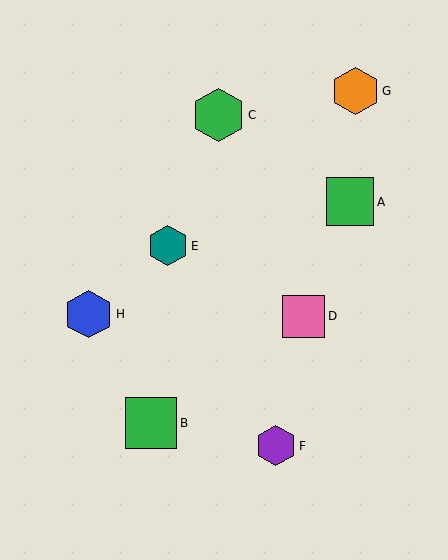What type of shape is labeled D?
Shape D is a pink square.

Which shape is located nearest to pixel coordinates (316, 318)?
The pink square (labeled D) at (304, 316) is nearest to that location.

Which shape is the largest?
The green hexagon (labeled C) is the largest.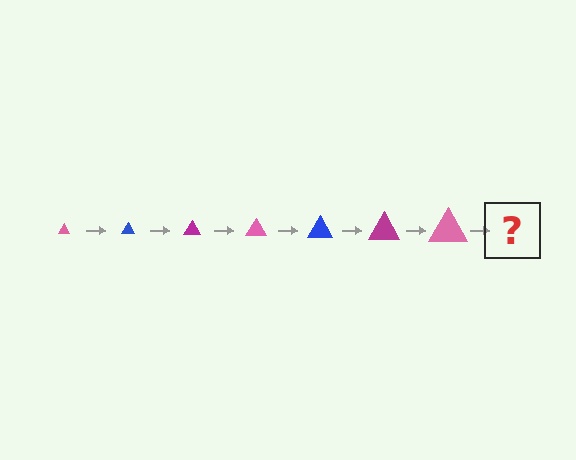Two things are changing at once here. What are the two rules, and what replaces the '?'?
The two rules are that the triangle grows larger each step and the color cycles through pink, blue, and magenta. The '?' should be a blue triangle, larger than the previous one.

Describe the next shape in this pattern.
It should be a blue triangle, larger than the previous one.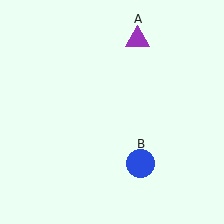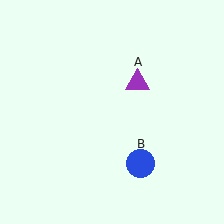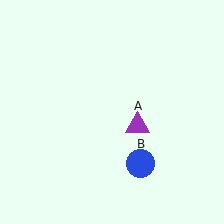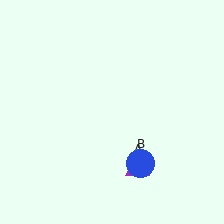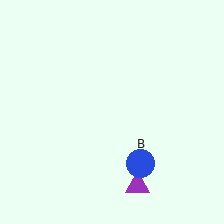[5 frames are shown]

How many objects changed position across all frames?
1 object changed position: purple triangle (object A).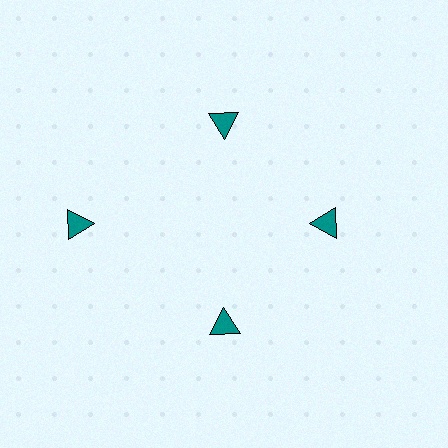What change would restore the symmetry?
The symmetry would be restored by moving it inward, back onto the ring so that all 4 triangles sit at equal angles and equal distance from the center.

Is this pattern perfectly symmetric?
No. The 4 teal triangles are arranged in a ring, but one element near the 9 o'clock position is pushed outward from the center, breaking the 4-fold rotational symmetry.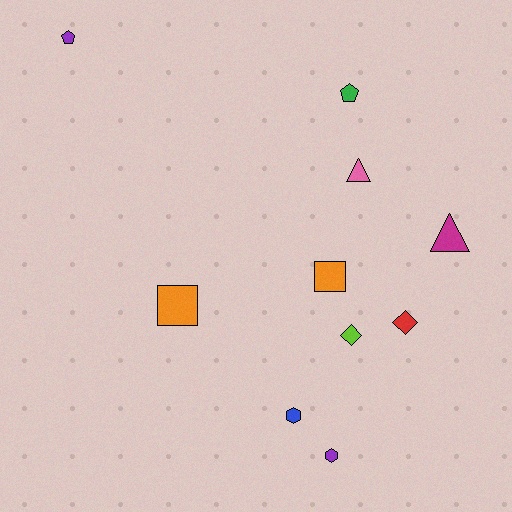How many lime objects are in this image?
There is 1 lime object.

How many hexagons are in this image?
There are 2 hexagons.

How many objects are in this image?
There are 10 objects.